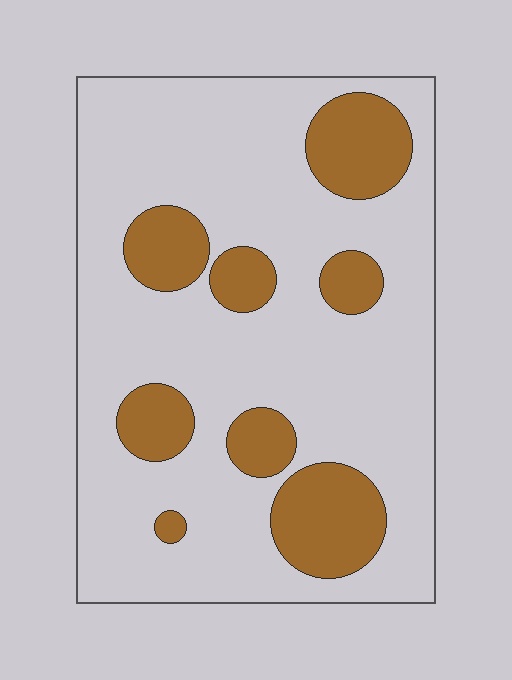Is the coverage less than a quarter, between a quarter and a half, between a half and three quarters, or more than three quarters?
Less than a quarter.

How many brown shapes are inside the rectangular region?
8.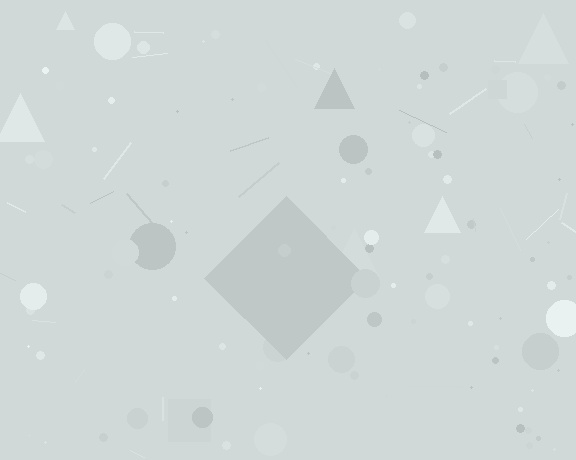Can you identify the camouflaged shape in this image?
The camouflaged shape is a diamond.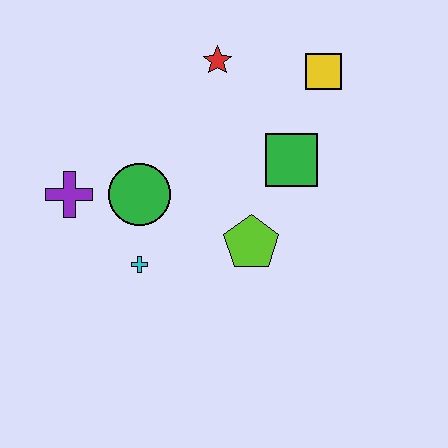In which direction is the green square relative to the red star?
The green square is below the red star.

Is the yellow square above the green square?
Yes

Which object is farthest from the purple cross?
The yellow square is farthest from the purple cross.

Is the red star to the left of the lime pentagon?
Yes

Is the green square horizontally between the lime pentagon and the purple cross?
No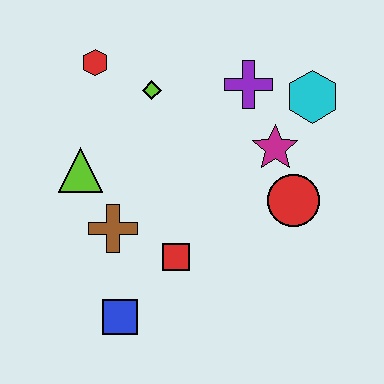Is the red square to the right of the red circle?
No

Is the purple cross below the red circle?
No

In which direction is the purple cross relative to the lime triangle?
The purple cross is to the right of the lime triangle.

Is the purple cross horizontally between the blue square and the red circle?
Yes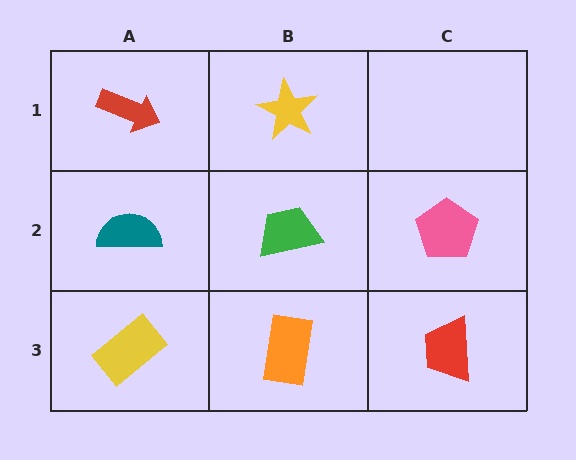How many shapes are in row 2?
3 shapes.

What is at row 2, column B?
A green trapezoid.